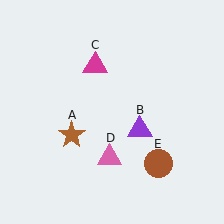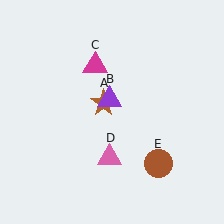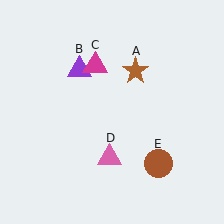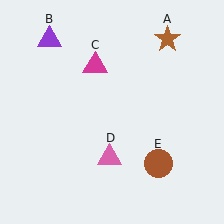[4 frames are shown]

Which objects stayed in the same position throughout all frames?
Magenta triangle (object C) and pink triangle (object D) and brown circle (object E) remained stationary.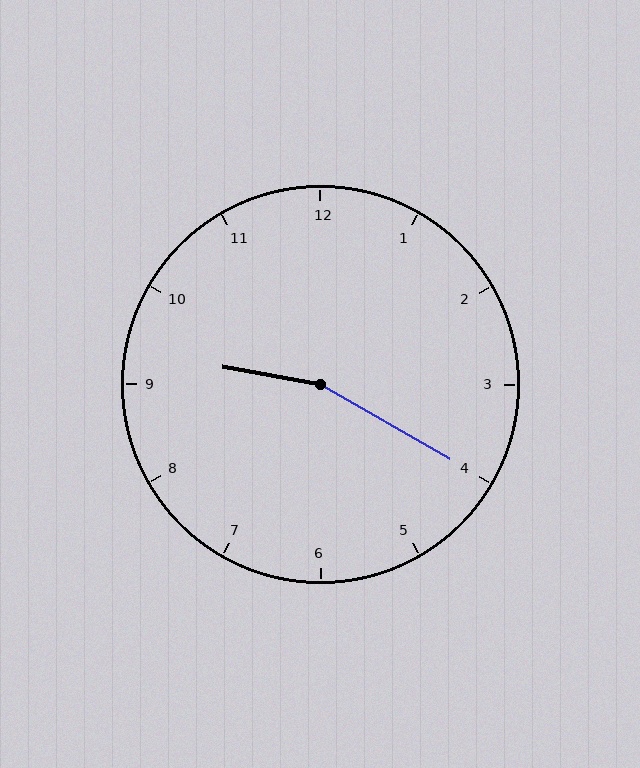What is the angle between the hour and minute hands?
Approximately 160 degrees.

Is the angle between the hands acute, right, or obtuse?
It is obtuse.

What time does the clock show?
9:20.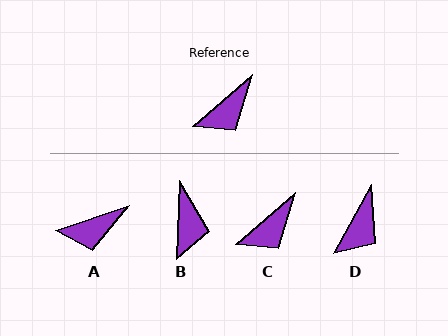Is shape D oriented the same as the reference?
No, it is off by about 20 degrees.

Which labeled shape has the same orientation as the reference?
C.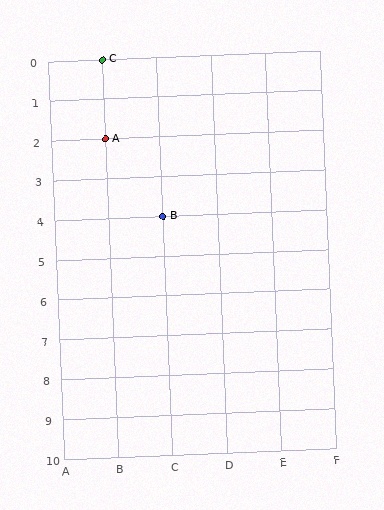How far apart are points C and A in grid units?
Points C and A are 2 rows apart.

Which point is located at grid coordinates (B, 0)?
Point C is at (B, 0).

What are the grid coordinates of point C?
Point C is at grid coordinates (B, 0).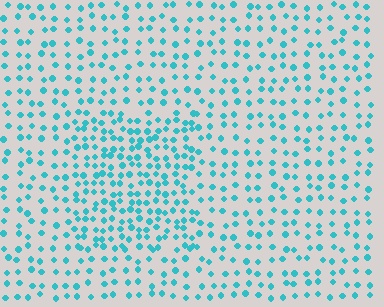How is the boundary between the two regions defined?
The boundary is defined by a change in element density (approximately 1.8x ratio). All elements are the same color, size, and shape.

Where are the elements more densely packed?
The elements are more densely packed inside the rectangle boundary.